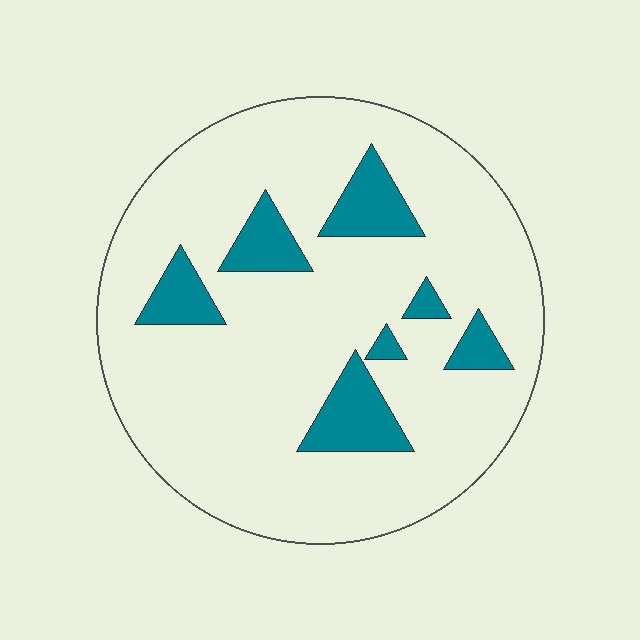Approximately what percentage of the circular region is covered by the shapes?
Approximately 15%.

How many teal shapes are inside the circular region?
7.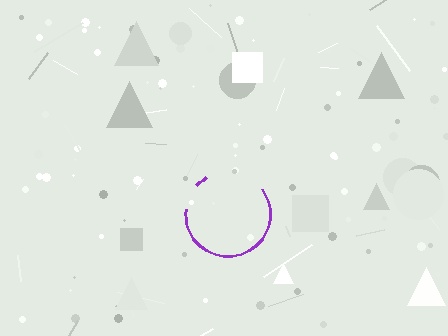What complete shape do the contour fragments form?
The contour fragments form a circle.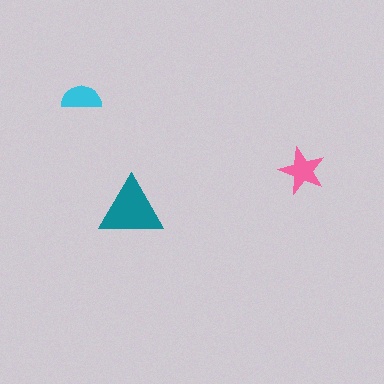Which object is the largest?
The teal triangle.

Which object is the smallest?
The cyan semicircle.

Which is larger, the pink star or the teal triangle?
The teal triangle.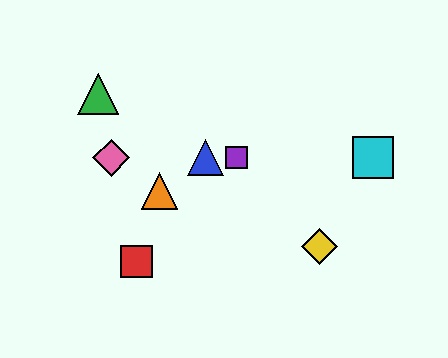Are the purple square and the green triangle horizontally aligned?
No, the purple square is at y≈158 and the green triangle is at y≈94.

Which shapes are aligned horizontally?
The blue triangle, the purple square, the cyan square, the pink diamond are aligned horizontally.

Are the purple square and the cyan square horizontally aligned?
Yes, both are at y≈158.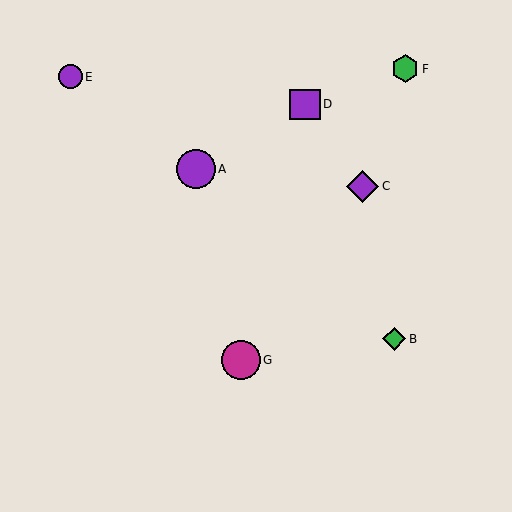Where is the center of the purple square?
The center of the purple square is at (305, 104).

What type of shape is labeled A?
Shape A is a purple circle.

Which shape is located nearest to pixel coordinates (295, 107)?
The purple square (labeled D) at (305, 104) is nearest to that location.